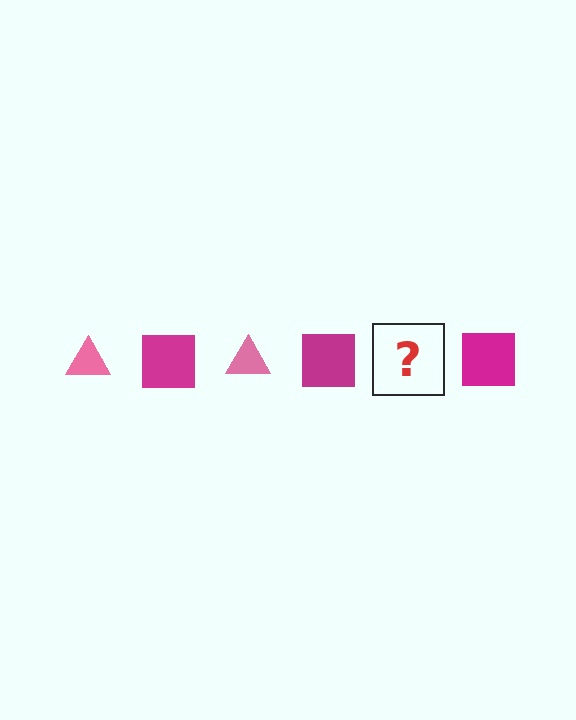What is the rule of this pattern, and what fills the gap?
The rule is that the pattern alternates between pink triangle and magenta square. The gap should be filled with a pink triangle.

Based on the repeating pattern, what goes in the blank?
The blank should be a pink triangle.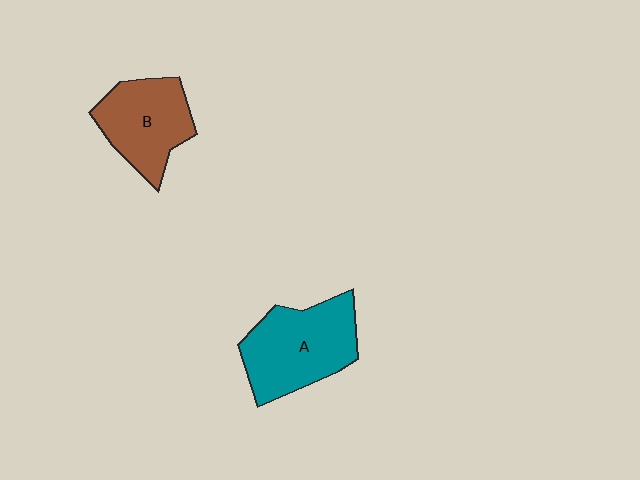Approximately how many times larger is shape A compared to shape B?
Approximately 1.2 times.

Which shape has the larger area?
Shape A (teal).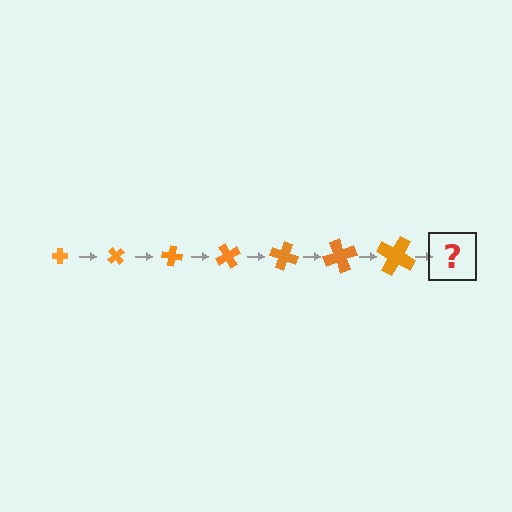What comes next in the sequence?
The next element should be a cross, larger than the previous one and rotated 350 degrees from the start.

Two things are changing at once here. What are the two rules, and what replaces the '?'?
The two rules are that the cross grows larger each step and it rotates 50 degrees each step. The '?' should be a cross, larger than the previous one and rotated 350 degrees from the start.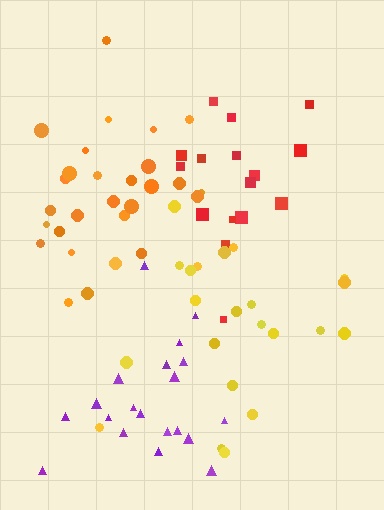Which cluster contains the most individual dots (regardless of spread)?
Orange (27).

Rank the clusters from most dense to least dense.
purple, orange, red, yellow.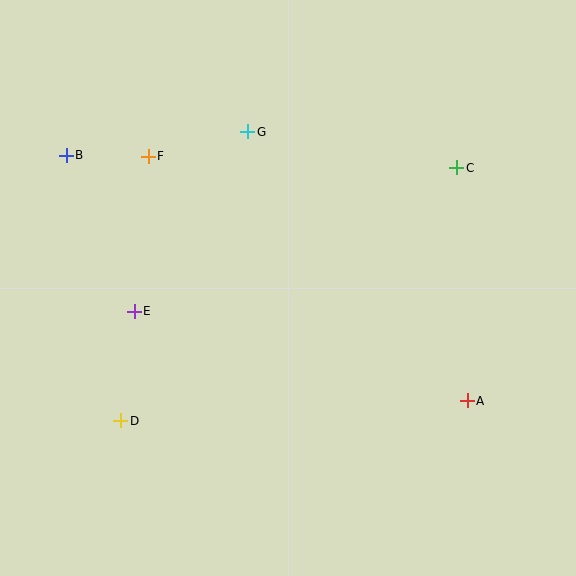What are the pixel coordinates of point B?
Point B is at (66, 155).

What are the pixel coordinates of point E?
Point E is at (134, 311).